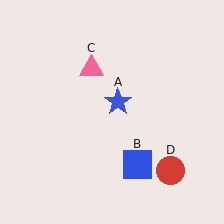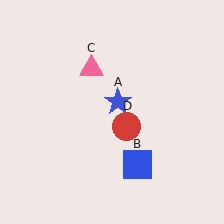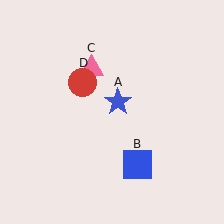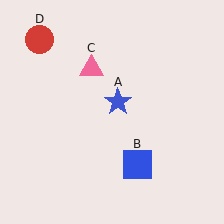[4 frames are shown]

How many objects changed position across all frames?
1 object changed position: red circle (object D).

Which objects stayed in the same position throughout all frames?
Blue star (object A) and blue square (object B) and pink triangle (object C) remained stationary.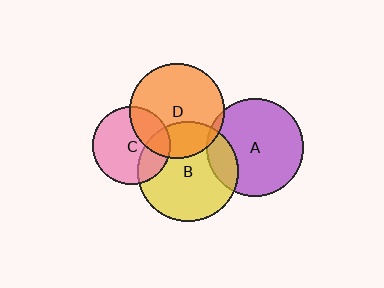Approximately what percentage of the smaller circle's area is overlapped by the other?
Approximately 25%.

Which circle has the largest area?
Circle B (yellow).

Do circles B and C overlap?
Yes.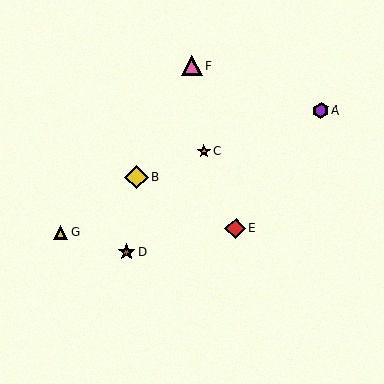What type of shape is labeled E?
Shape E is a red diamond.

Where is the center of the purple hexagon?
The center of the purple hexagon is at (321, 111).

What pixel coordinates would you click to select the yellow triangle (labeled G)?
Click at (61, 232) to select the yellow triangle G.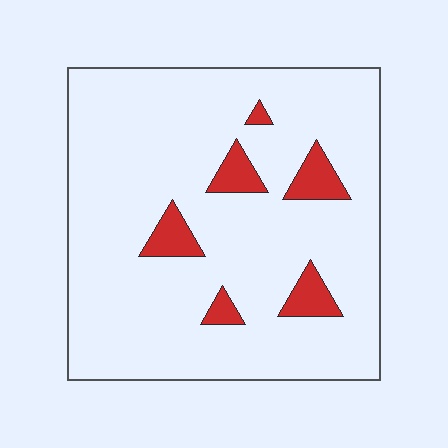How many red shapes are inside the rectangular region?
6.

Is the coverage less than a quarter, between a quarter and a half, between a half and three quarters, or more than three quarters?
Less than a quarter.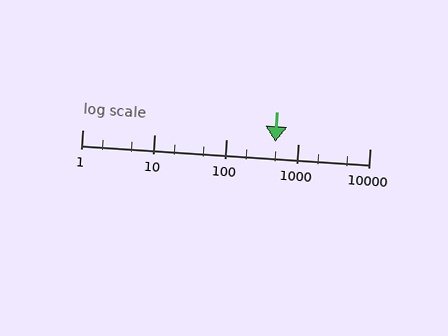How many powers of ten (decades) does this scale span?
The scale spans 4 decades, from 1 to 10000.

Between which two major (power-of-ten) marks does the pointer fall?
The pointer is between 100 and 1000.